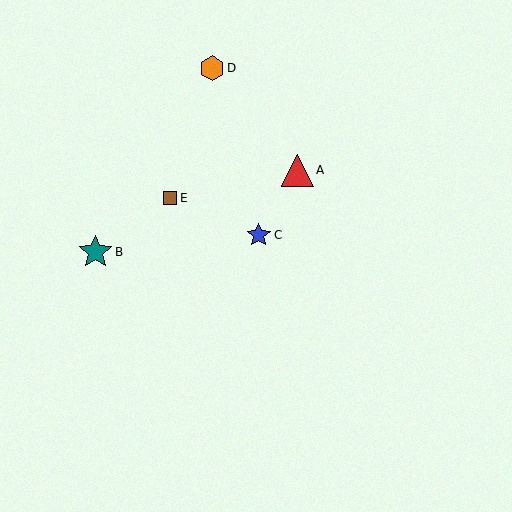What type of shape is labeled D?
Shape D is an orange hexagon.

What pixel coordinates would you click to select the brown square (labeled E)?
Click at (170, 198) to select the brown square E.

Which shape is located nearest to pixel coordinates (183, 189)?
The brown square (labeled E) at (170, 198) is nearest to that location.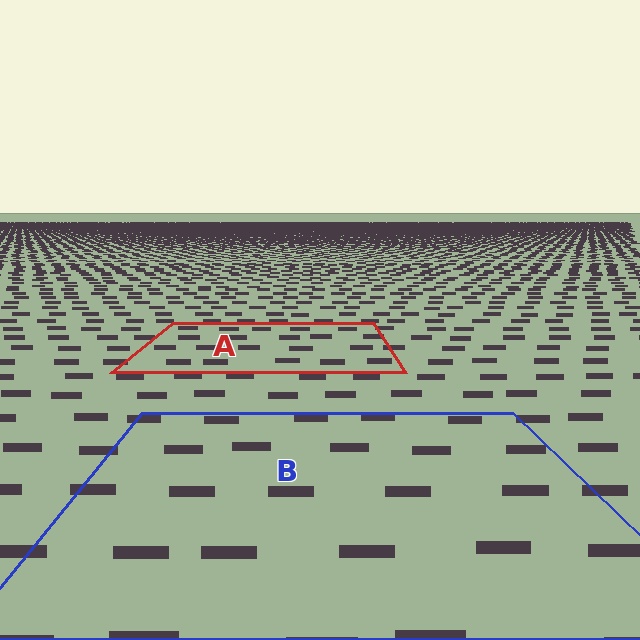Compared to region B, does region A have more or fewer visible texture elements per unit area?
Region A has more texture elements per unit area — they are packed more densely because it is farther away.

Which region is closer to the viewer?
Region B is closer. The texture elements there are larger and more spread out.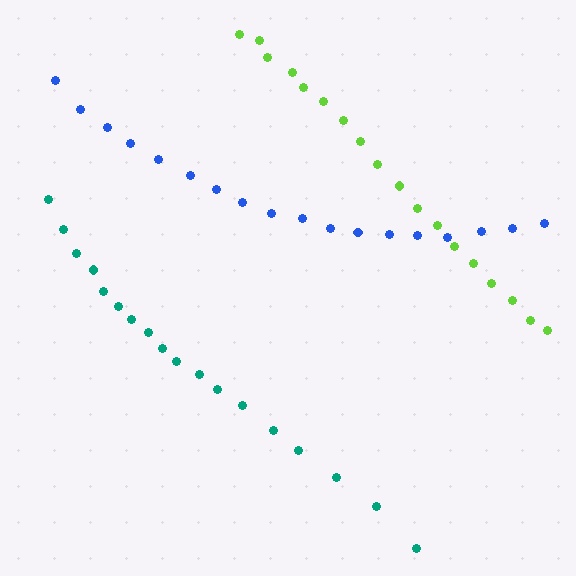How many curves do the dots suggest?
There are 3 distinct paths.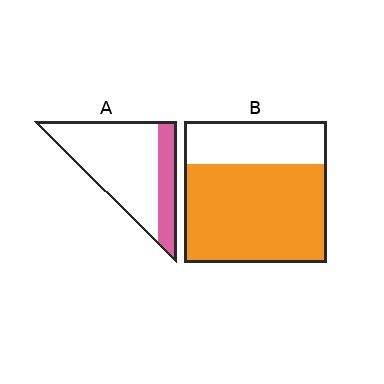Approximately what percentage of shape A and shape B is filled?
A is approximately 25% and B is approximately 70%.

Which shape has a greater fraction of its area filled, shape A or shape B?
Shape B.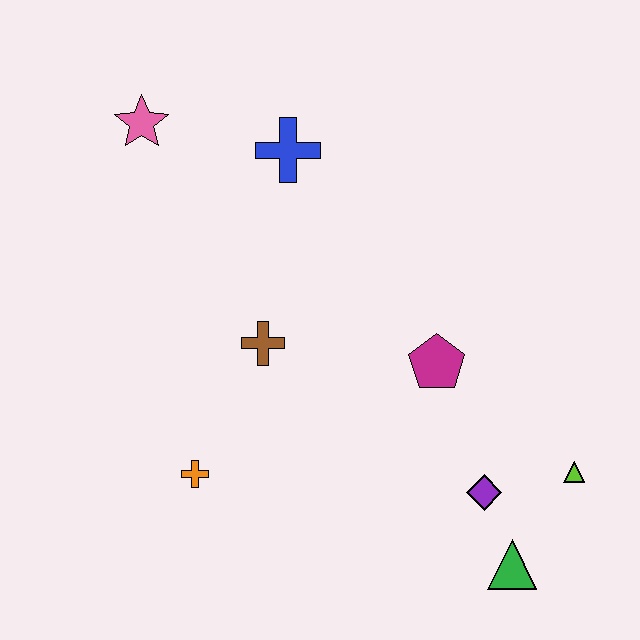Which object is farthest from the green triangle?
The pink star is farthest from the green triangle.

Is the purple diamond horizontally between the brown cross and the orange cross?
No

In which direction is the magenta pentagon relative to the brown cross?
The magenta pentagon is to the right of the brown cross.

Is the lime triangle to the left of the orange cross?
No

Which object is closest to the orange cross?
The brown cross is closest to the orange cross.